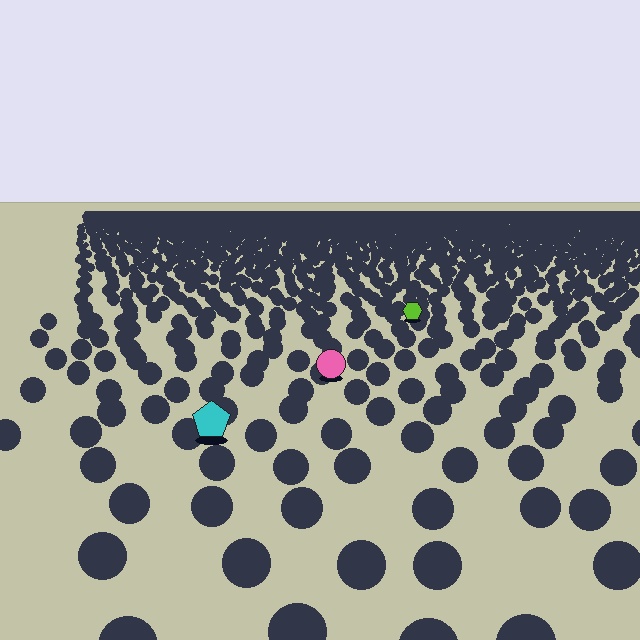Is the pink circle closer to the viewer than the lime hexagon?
Yes. The pink circle is closer — you can tell from the texture gradient: the ground texture is coarser near it.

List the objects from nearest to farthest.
From nearest to farthest: the cyan pentagon, the pink circle, the lime hexagon.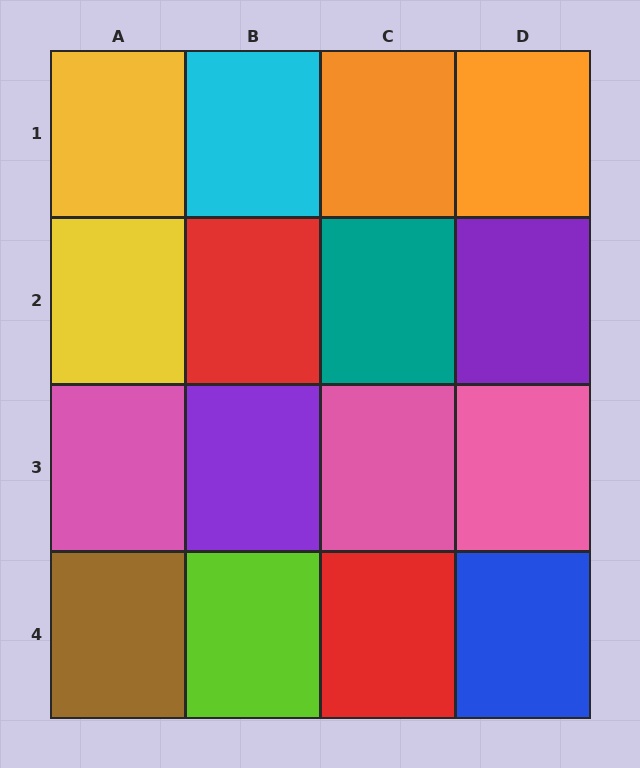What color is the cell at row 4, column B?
Lime.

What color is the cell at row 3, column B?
Purple.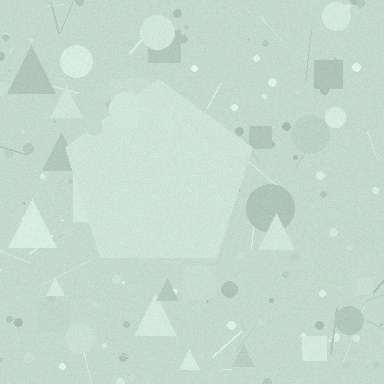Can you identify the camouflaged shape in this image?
The camouflaged shape is a pentagon.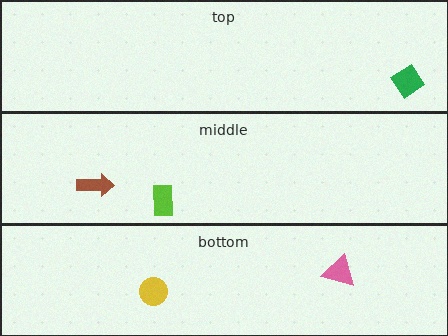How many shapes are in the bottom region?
2.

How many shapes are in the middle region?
2.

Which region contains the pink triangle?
The bottom region.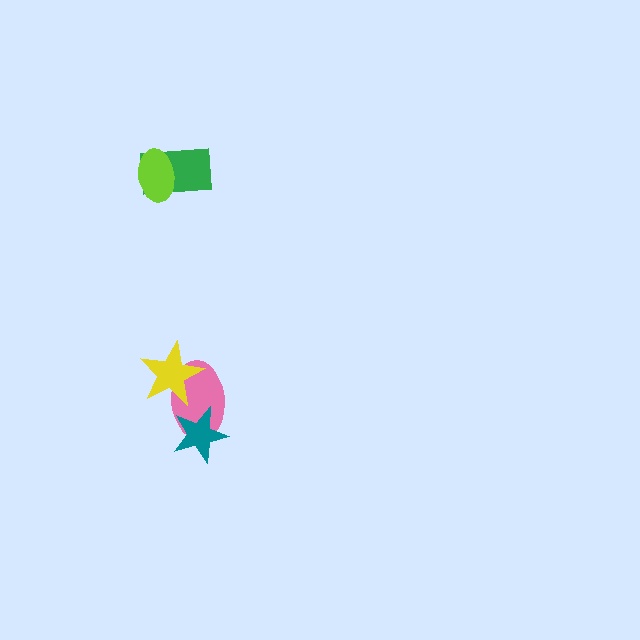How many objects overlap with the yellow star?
1 object overlaps with the yellow star.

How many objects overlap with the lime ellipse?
1 object overlaps with the lime ellipse.